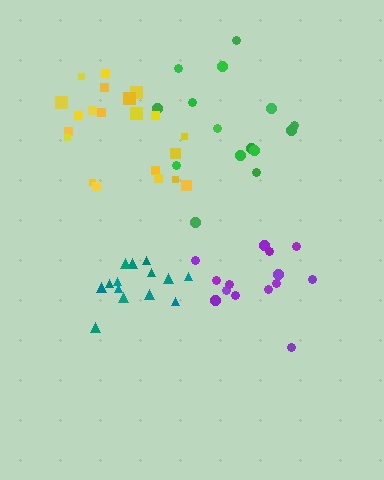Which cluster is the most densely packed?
Teal.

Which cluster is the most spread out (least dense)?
Green.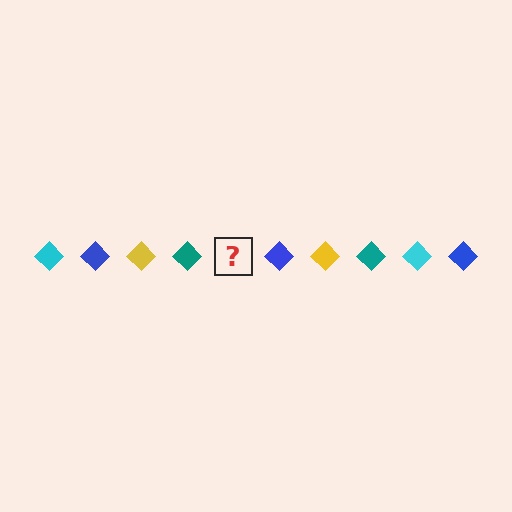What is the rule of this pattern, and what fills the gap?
The rule is that the pattern cycles through cyan, blue, yellow, teal diamonds. The gap should be filled with a cyan diamond.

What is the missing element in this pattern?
The missing element is a cyan diamond.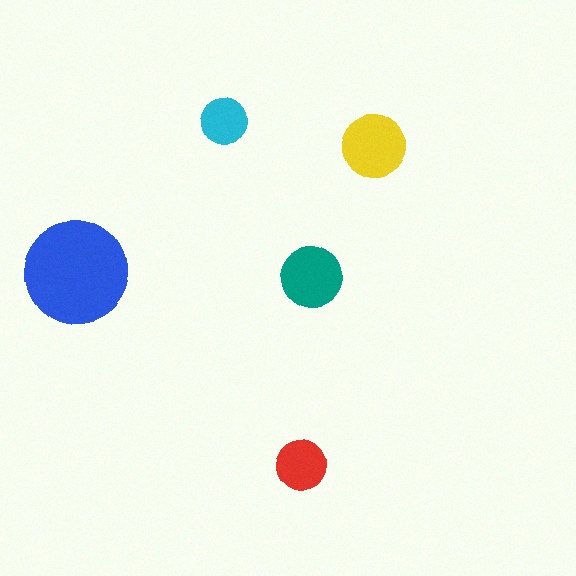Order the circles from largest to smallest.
the blue one, the yellow one, the teal one, the red one, the cyan one.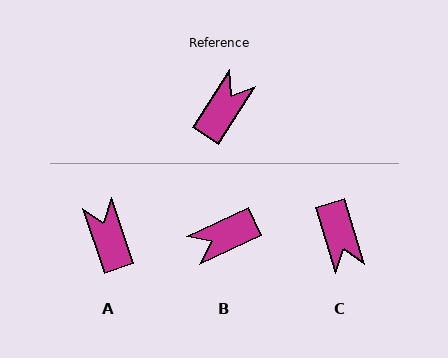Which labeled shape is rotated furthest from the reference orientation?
B, about 148 degrees away.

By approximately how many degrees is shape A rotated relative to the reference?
Approximately 52 degrees counter-clockwise.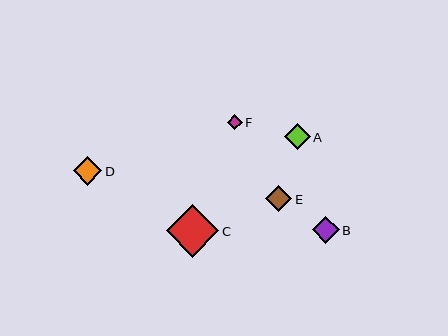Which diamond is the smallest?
Diamond F is the smallest with a size of approximately 15 pixels.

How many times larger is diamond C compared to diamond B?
Diamond C is approximately 1.9 times the size of diamond B.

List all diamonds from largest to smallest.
From largest to smallest: C, D, B, E, A, F.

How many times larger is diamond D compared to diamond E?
Diamond D is approximately 1.1 times the size of diamond E.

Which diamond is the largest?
Diamond C is the largest with a size of approximately 52 pixels.